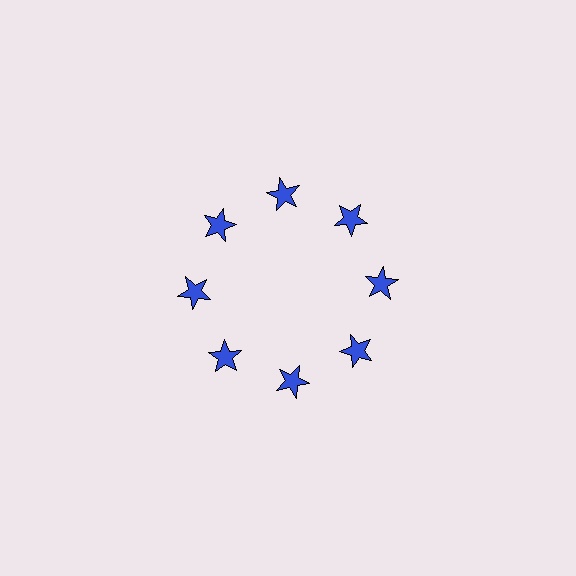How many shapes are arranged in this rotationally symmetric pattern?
There are 8 shapes, arranged in 8 groups of 1.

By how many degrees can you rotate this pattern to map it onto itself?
The pattern maps onto itself every 45 degrees of rotation.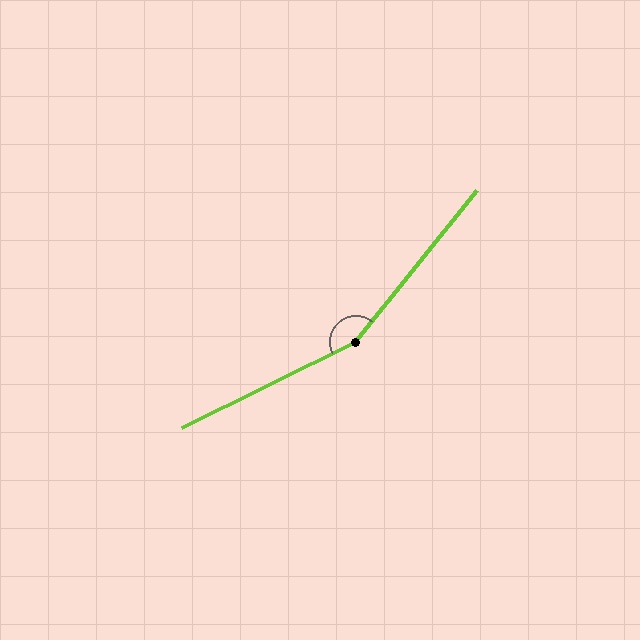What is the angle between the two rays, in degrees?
Approximately 155 degrees.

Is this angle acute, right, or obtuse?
It is obtuse.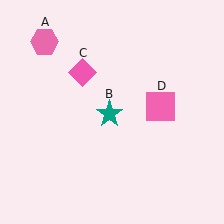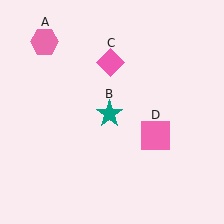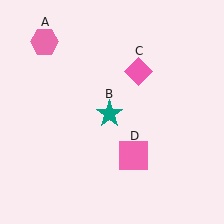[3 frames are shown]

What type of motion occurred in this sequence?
The pink diamond (object C), pink square (object D) rotated clockwise around the center of the scene.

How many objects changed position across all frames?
2 objects changed position: pink diamond (object C), pink square (object D).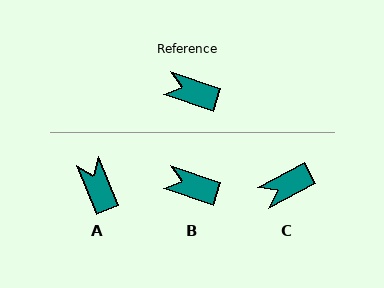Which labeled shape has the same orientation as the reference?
B.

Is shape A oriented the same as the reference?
No, it is off by about 48 degrees.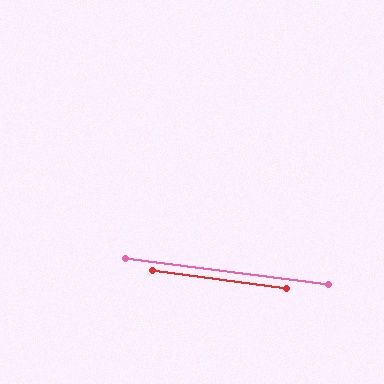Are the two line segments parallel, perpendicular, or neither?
Parallel — their directions differ by only 0.1°.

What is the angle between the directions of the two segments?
Approximately 0 degrees.